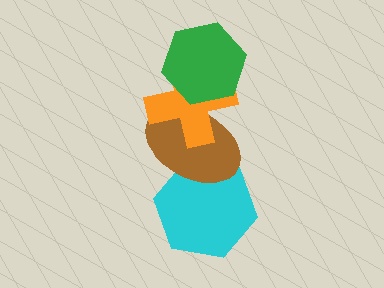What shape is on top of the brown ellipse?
The orange cross is on top of the brown ellipse.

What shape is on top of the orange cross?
The green hexagon is on top of the orange cross.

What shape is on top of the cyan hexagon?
The brown ellipse is on top of the cyan hexagon.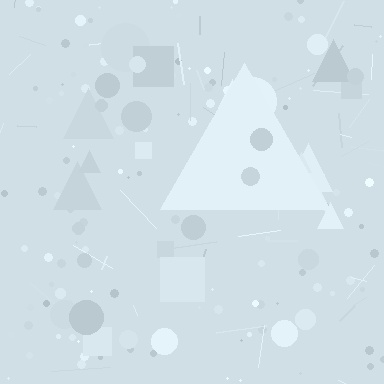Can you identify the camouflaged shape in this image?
The camouflaged shape is a triangle.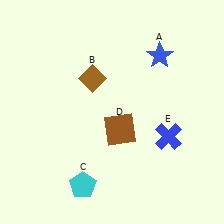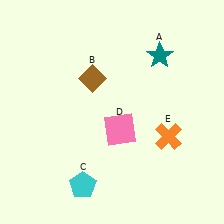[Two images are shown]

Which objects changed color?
A changed from blue to teal. D changed from brown to pink. E changed from blue to orange.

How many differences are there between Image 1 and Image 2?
There are 3 differences between the two images.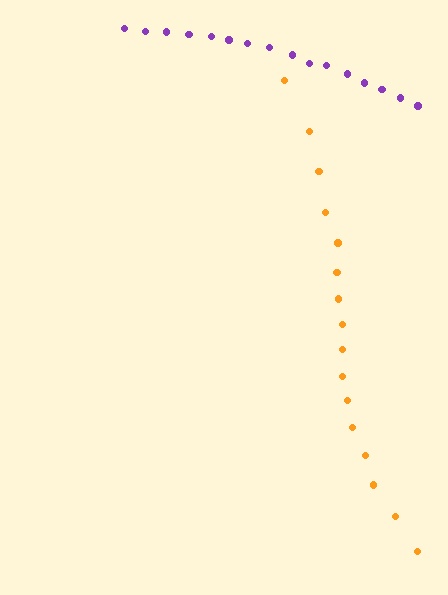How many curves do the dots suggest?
There are 2 distinct paths.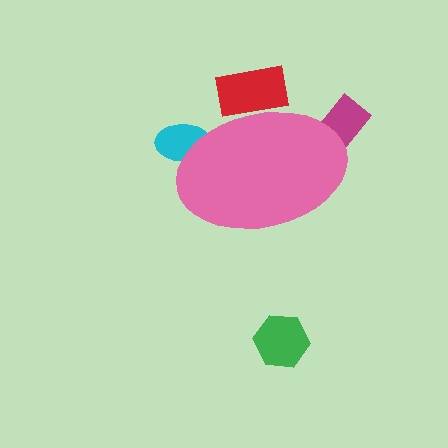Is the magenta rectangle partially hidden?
Yes, the magenta rectangle is partially hidden behind the pink ellipse.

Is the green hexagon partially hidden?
No, the green hexagon is fully visible.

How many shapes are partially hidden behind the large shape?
3 shapes are partially hidden.